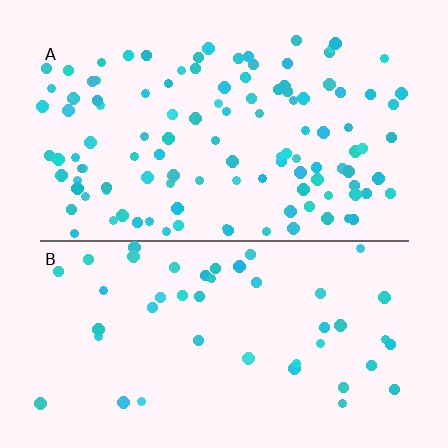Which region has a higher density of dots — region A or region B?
A (the top).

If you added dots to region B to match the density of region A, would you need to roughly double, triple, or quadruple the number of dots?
Approximately double.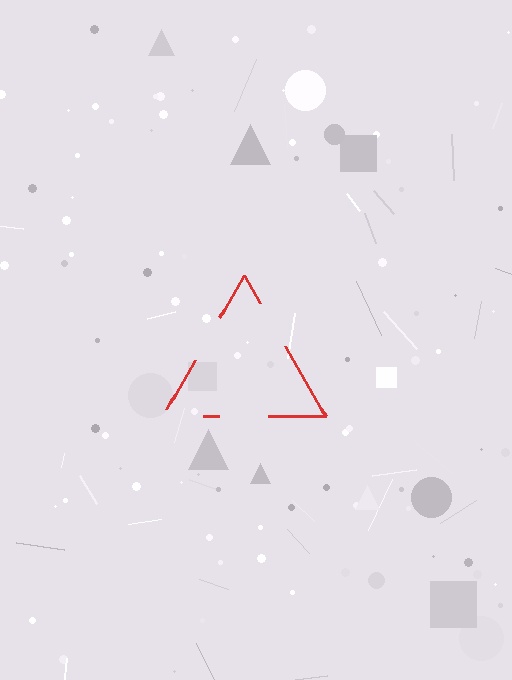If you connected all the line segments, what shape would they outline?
They would outline a triangle.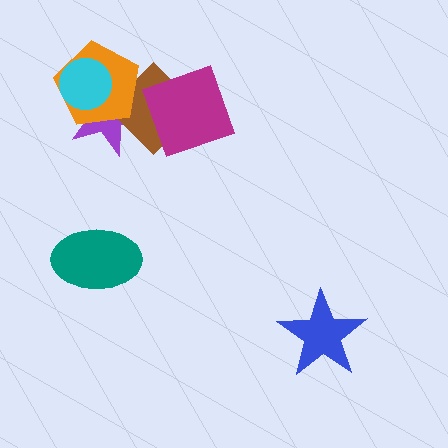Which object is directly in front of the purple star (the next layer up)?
The brown diamond is directly in front of the purple star.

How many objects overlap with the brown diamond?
3 objects overlap with the brown diamond.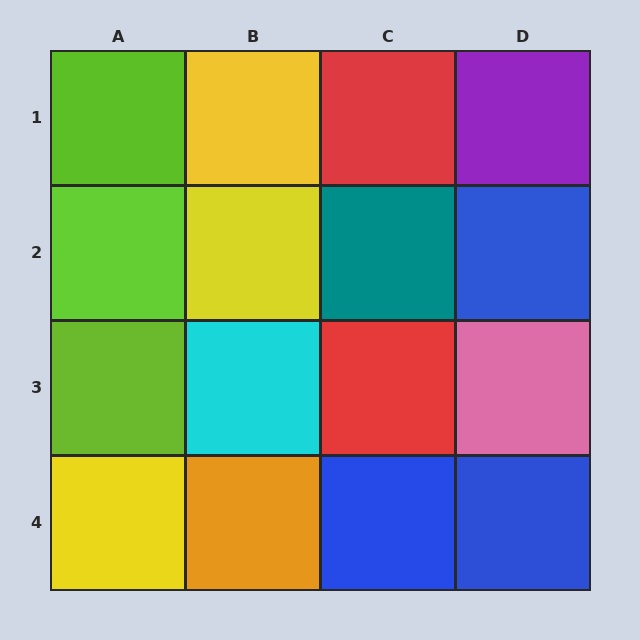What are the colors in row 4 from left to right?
Yellow, orange, blue, blue.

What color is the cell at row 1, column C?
Red.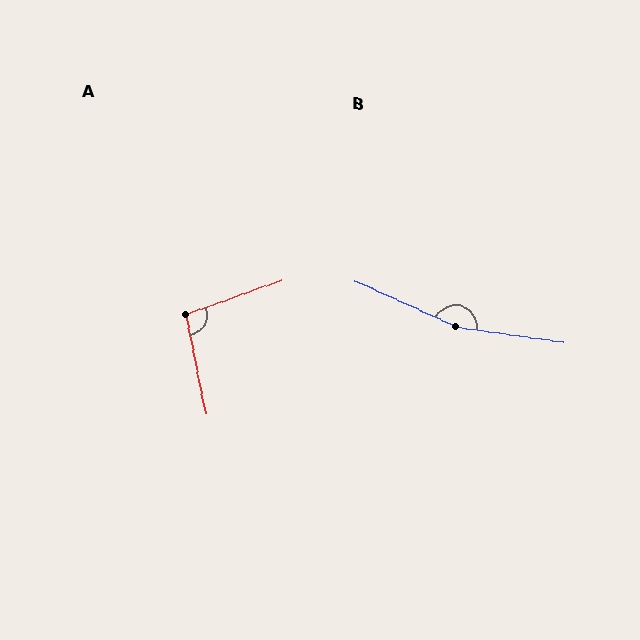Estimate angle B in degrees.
Approximately 164 degrees.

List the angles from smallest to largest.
A (98°), B (164°).